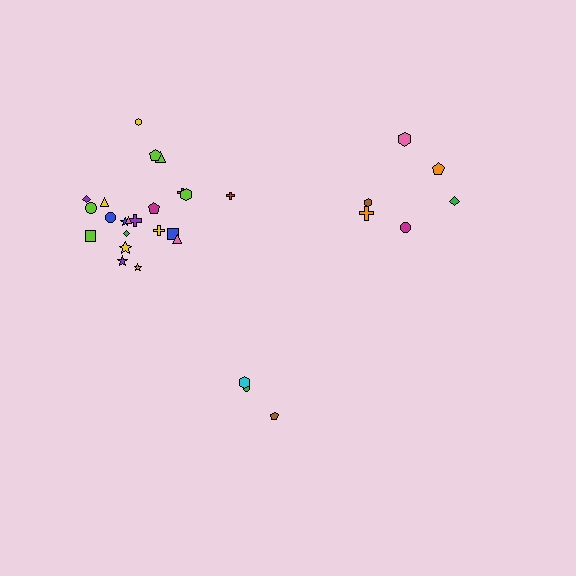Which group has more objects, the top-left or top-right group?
The top-left group.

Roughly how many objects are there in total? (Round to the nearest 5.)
Roughly 30 objects in total.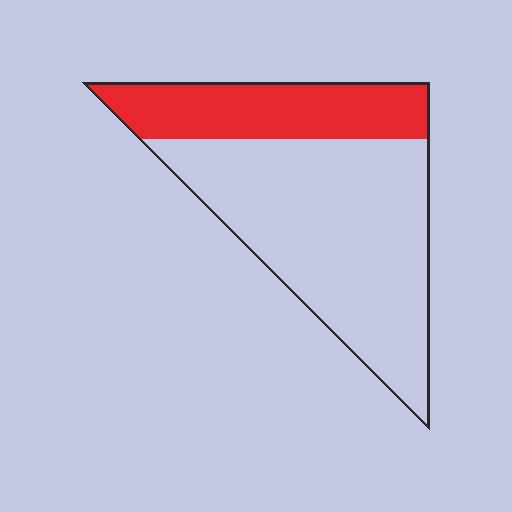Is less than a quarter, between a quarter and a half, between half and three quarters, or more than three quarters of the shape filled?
Between a quarter and a half.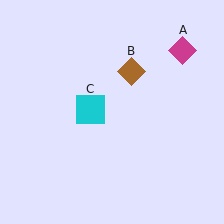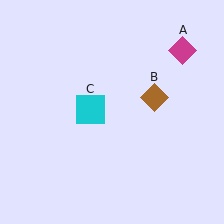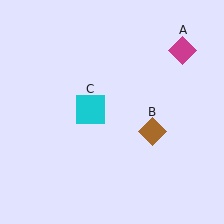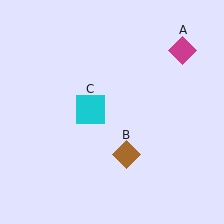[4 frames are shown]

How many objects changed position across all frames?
1 object changed position: brown diamond (object B).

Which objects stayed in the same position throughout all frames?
Magenta diamond (object A) and cyan square (object C) remained stationary.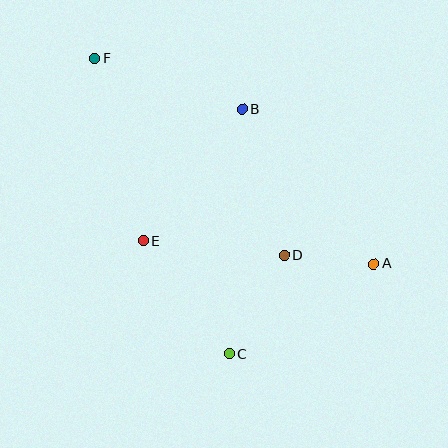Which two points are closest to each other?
Points A and D are closest to each other.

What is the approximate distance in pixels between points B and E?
The distance between B and E is approximately 165 pixels.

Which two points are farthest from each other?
Points A and F are farthest from each other.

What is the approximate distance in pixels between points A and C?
The distance between A and C is approximately 170 pixels.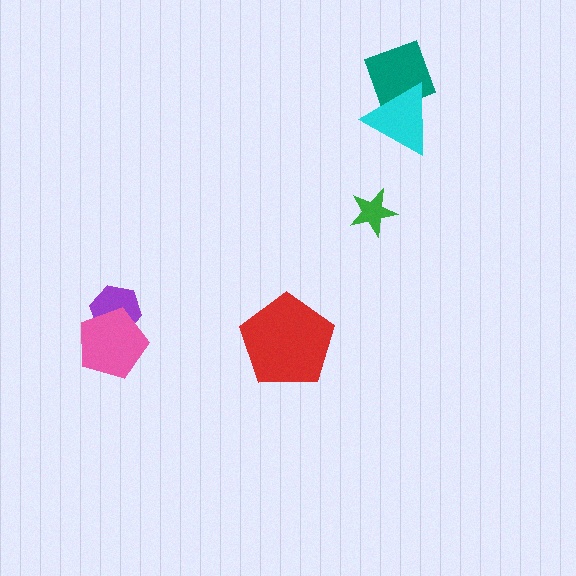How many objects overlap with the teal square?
1 object overlaps with the teal square.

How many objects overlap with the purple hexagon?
1 object overlaps with the purple hexagon.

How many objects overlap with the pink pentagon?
1 object overlaps with the pink pentagon.